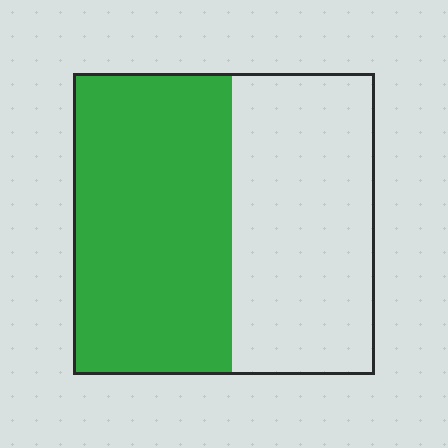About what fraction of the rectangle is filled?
About one half (1/2).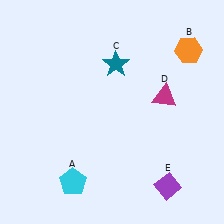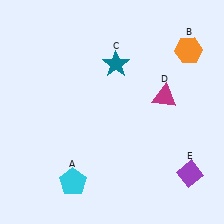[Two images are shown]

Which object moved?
The purple diamond (E) moved right.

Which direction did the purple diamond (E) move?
The purple diamond (E) moved right.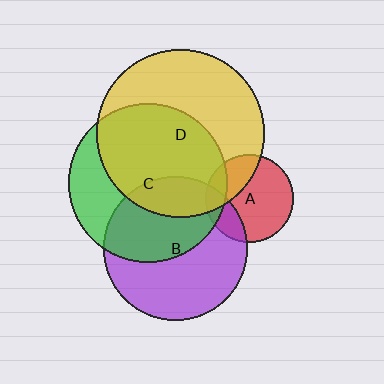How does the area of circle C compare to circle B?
Approximately 1.2 times.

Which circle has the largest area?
Circle D (yellow).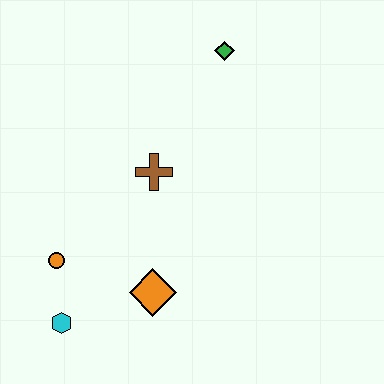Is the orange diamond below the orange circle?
Yes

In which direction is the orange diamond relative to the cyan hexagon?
The orange diamond is to the right of the cyan hexagon.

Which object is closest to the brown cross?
The orange diamond is closest to the brown cross.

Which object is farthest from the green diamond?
The cyan hexagon is farthest from the green diamond.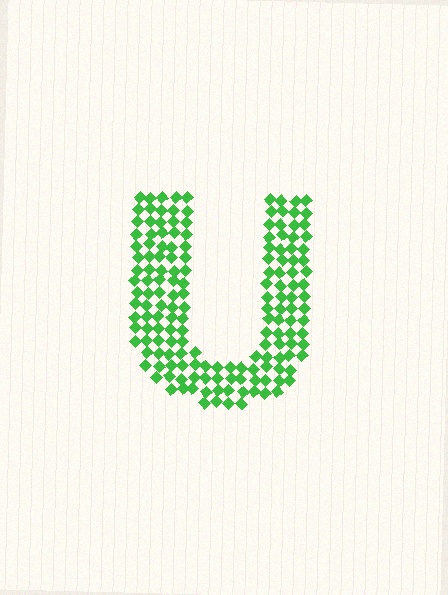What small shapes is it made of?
It is made of small diamonds.